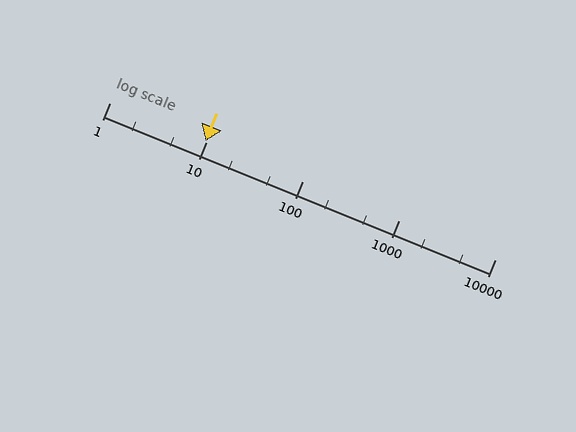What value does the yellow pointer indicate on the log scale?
The pointer indicates approximately 9.9.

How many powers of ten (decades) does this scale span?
The scale spans 4 decades, from 1 to 10000.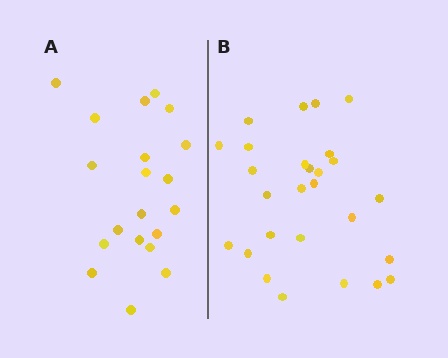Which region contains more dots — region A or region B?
Region B (the right region) has more dots.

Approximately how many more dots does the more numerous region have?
Region B has roughly 8 or so more dots than region A.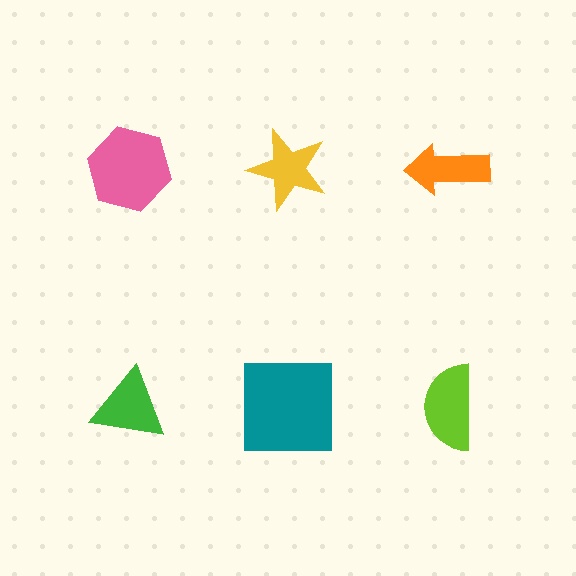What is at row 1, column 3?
An orange arrow.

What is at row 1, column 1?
A pink hexagon.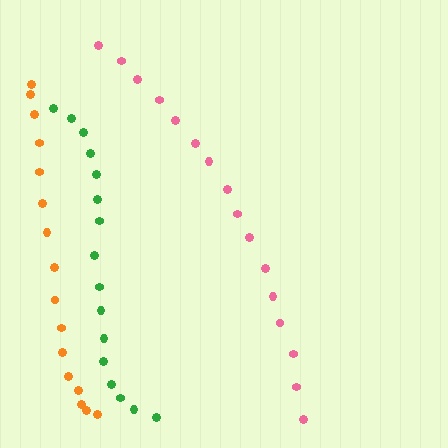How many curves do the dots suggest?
There are 3 distinct paths.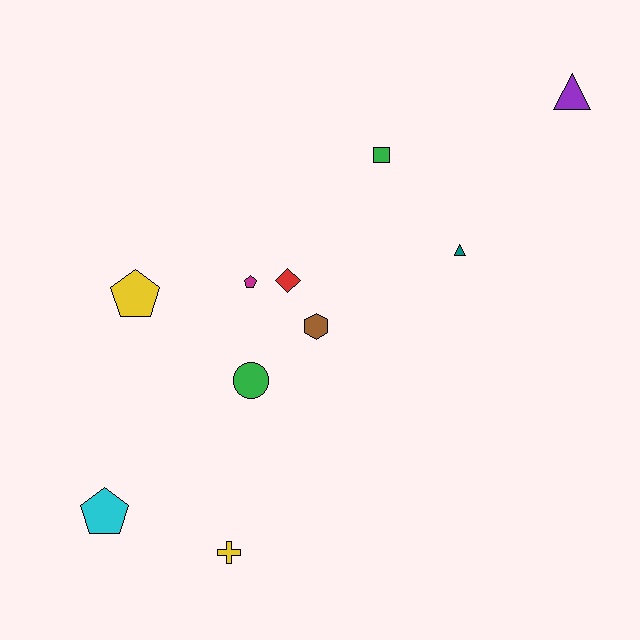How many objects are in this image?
There are 10 objects.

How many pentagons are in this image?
There are 3 pentagons.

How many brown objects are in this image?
There is 1 brown object.